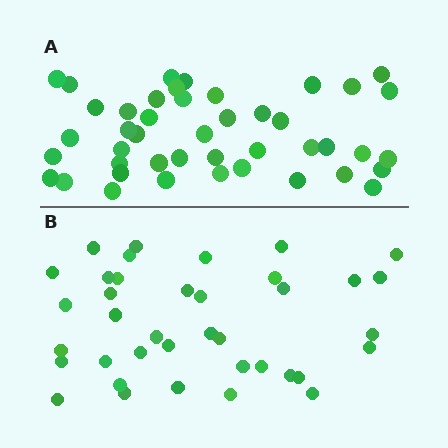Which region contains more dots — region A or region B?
Region A (the top region) has more dots.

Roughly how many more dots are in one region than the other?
Region A has about 6 more dots than region B.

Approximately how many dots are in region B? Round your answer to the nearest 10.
About 40 dots. (The exact count is 38, which rounds to 40.)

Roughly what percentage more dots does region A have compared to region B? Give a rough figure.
About 15% more.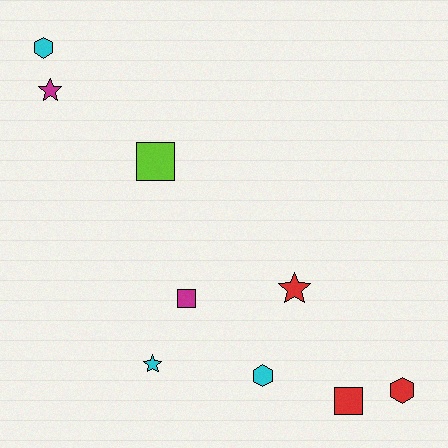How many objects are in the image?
There are 9 objects.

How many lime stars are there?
There are no lime stars.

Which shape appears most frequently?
Square, with 3 objects.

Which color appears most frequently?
Cyan, with 3 objects.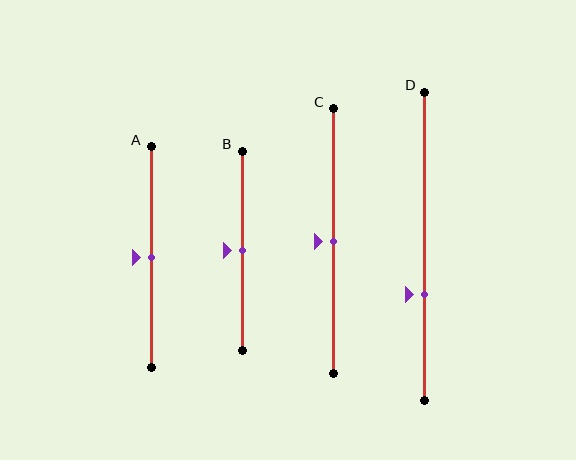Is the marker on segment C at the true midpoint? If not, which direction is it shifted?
Yes, the marker on segment C is at the true midpoint.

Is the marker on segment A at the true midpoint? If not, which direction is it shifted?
Yes, the marker on segment A is at the true midpoint.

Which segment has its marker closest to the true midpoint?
Segment A has its marker closest to the true midpoint.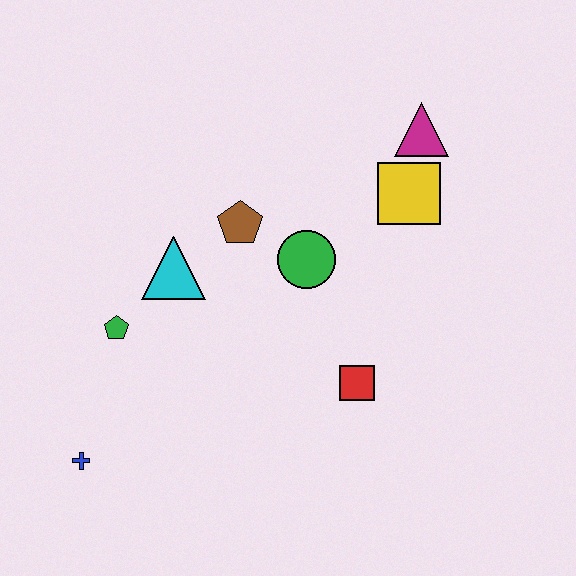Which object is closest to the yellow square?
The magenta triangle is closest to the yellow square.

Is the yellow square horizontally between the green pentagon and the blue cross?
No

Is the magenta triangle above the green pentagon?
Yes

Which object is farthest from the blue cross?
The magenta triangle is farthest from the blue cross.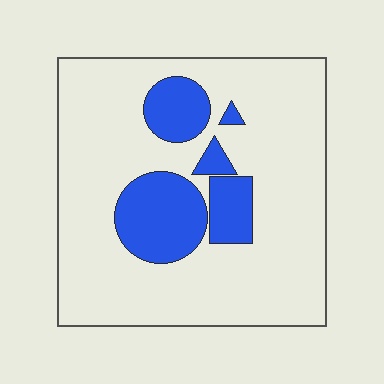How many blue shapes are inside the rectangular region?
5.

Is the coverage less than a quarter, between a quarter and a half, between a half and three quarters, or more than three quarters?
Less than a quarter.